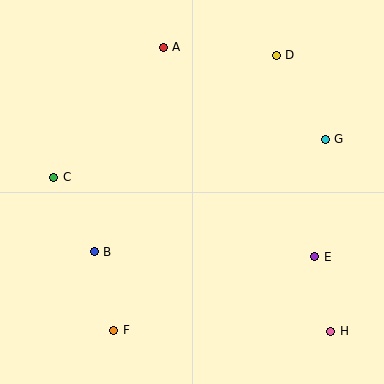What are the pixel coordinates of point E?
Point E is at (315, 257).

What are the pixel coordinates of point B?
Point B is at (94, 252).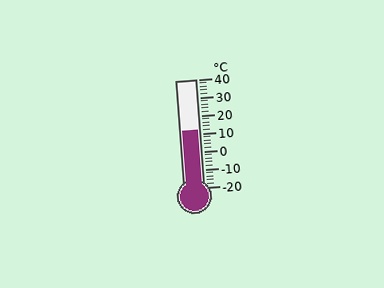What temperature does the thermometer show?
The thermometer shows approximately 12°C.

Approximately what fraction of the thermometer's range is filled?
The thermometer is filled to approximately 55% of its range.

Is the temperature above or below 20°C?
The temperature is below 20°C.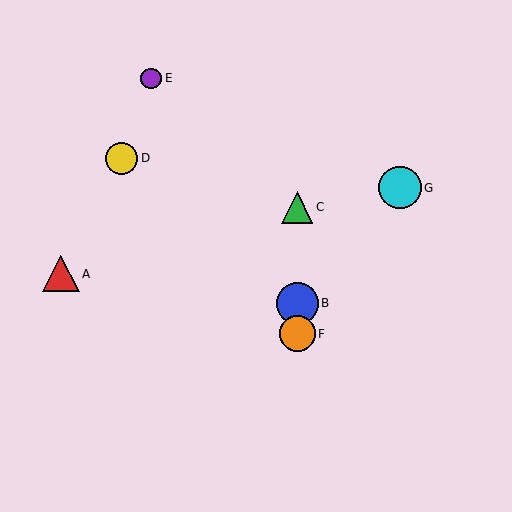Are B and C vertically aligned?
Yes, both are at x≈297.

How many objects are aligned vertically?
3 objects (B, C, F) are aligned vertically.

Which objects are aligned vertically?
Objects B, C, F are aligned vertically.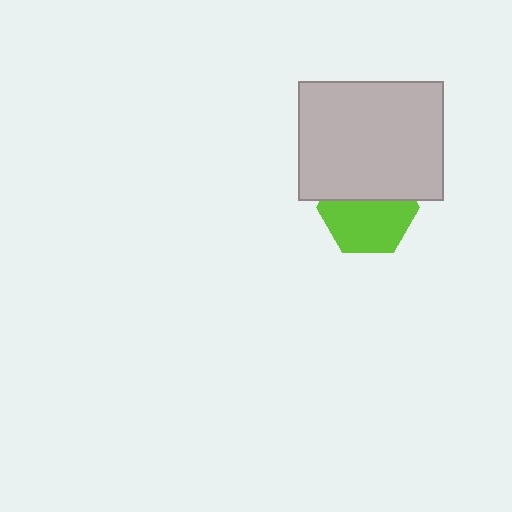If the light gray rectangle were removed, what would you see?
You would see the complete lime hexagon.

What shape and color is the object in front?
The object in front is a light gray rectangle.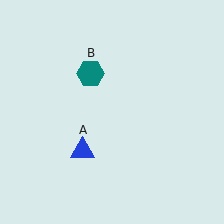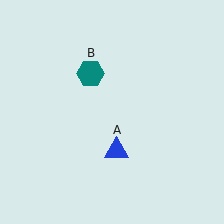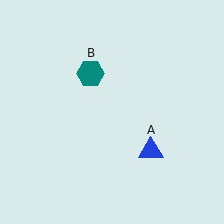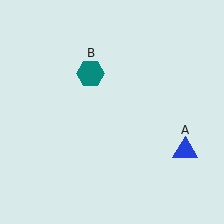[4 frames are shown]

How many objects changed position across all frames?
1 object changed position: blue triangle (object A).